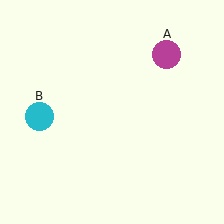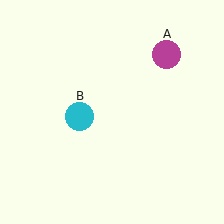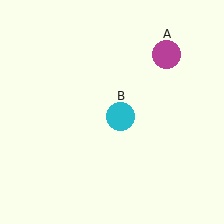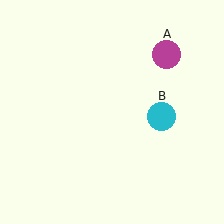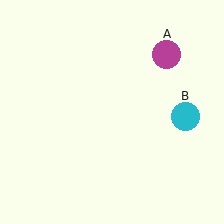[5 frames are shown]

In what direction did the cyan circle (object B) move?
The cyan circle (object B) moved right.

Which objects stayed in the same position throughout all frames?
Magenta circle (object A) remained stationary.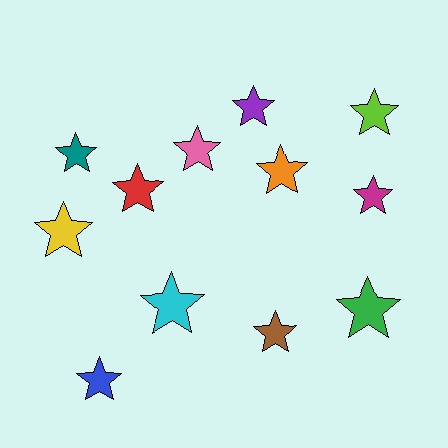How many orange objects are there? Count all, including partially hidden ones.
There is 1 orange object.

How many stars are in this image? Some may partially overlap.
There are 12 stars.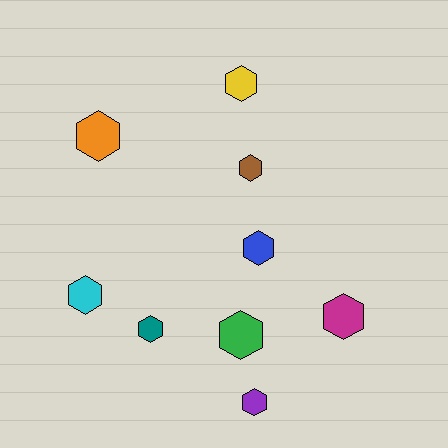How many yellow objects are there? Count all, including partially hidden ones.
There is 1 yellow object.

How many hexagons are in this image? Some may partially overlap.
There are 9 hexagons.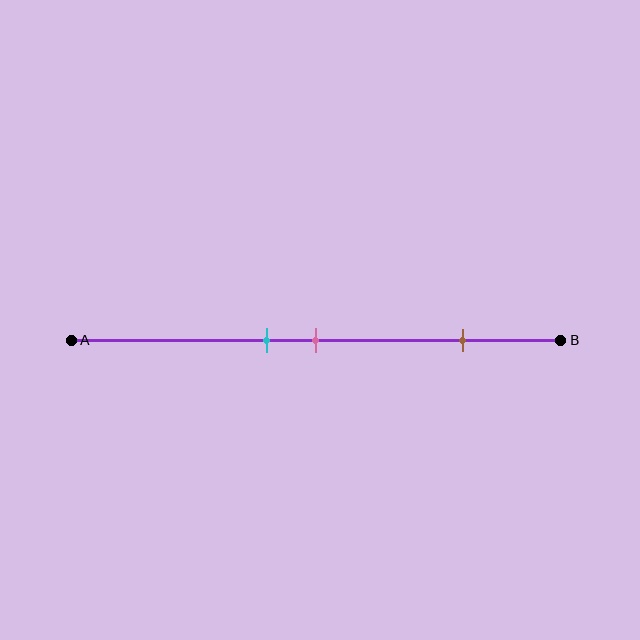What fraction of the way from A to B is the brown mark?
The brown mark is approximately 80% (0.8) of the way from A to B.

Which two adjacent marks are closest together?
The cyan and pink marks are the closest adjacent pair.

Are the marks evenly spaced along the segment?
No, the marks are not evenly spaced.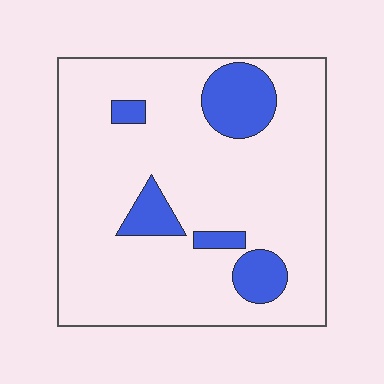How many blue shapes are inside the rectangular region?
5.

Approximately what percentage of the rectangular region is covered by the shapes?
Approximately 15%.